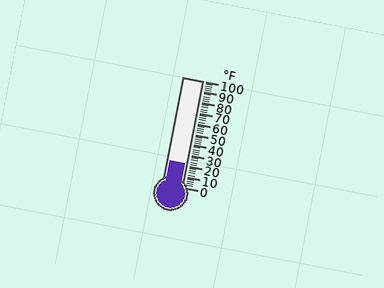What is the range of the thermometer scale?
The thermometer scale ranges from 0°F to 100°F.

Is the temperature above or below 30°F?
The temperature is below 30°F.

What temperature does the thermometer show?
The thermometer shows approximately 22°F.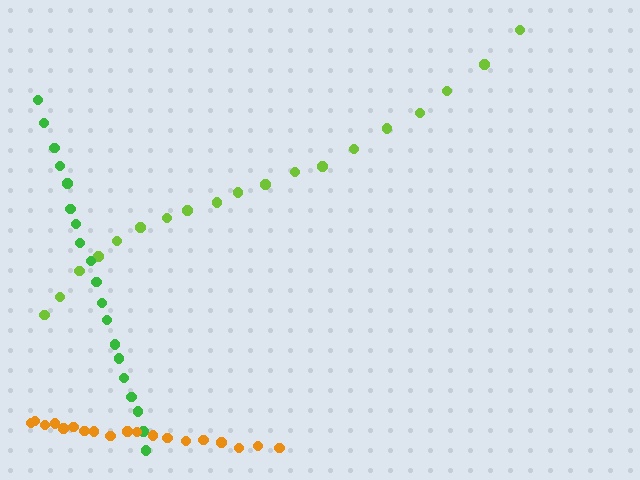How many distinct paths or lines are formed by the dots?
There are 3 distinct paths.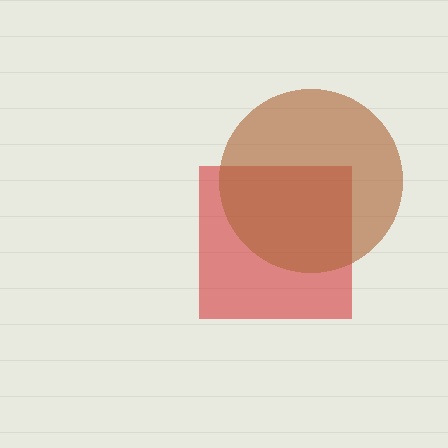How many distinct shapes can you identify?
There are 2 distinct shapes: a red square, a brown circle.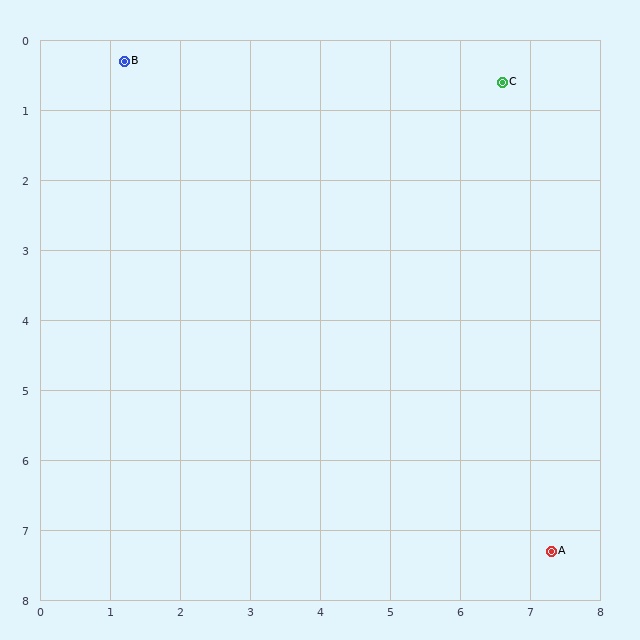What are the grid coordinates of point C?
Point C is at approximately (6.6, 0.6).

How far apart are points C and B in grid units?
Points C and B are about 5.4 grid units apart.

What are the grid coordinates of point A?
Point A is at approximately (7.3, 7.3).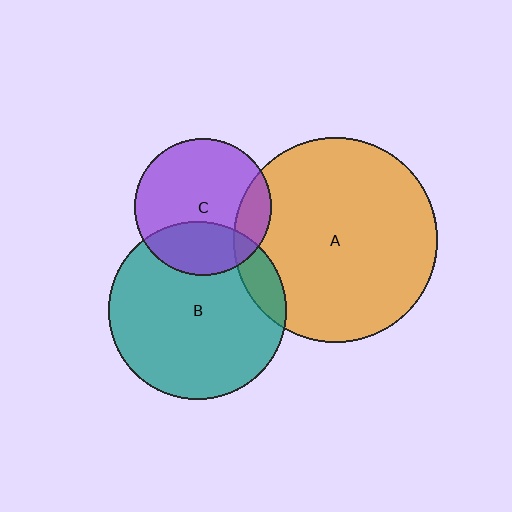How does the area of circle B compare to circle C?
Approximately 1.7 times.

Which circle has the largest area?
Circle A (orange).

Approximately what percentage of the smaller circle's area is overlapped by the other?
Approximately 15%.